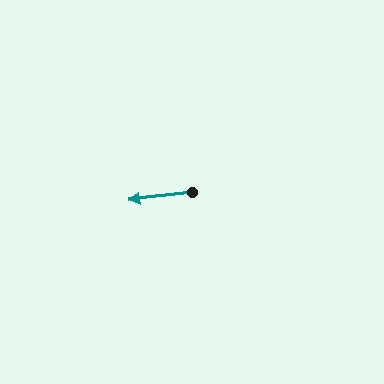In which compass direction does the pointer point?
West.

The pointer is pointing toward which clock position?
Roughly 9 o'clock.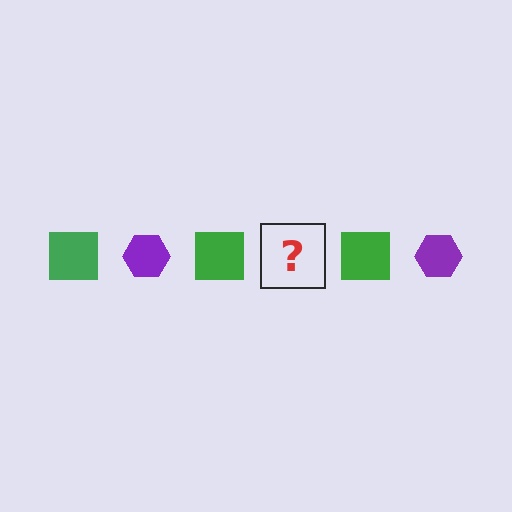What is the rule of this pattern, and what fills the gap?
The rule is that the pattern alternates between green square and purple hexagon. The gap should be filled with a purple hexagon.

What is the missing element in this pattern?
The missing element is a purple hexagon.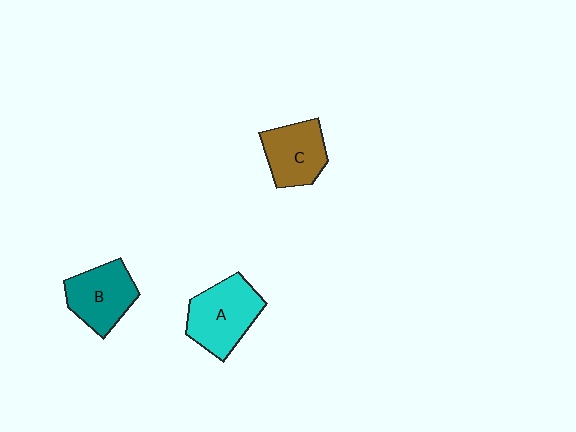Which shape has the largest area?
Shape A (cyan).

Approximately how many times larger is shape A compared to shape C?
Approximately 1.2 times.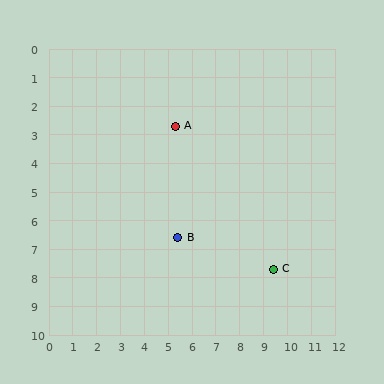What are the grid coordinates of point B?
Point B is at approximately (5.4, 6.6).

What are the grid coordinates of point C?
Point C is at approximately (9.4, 7.7).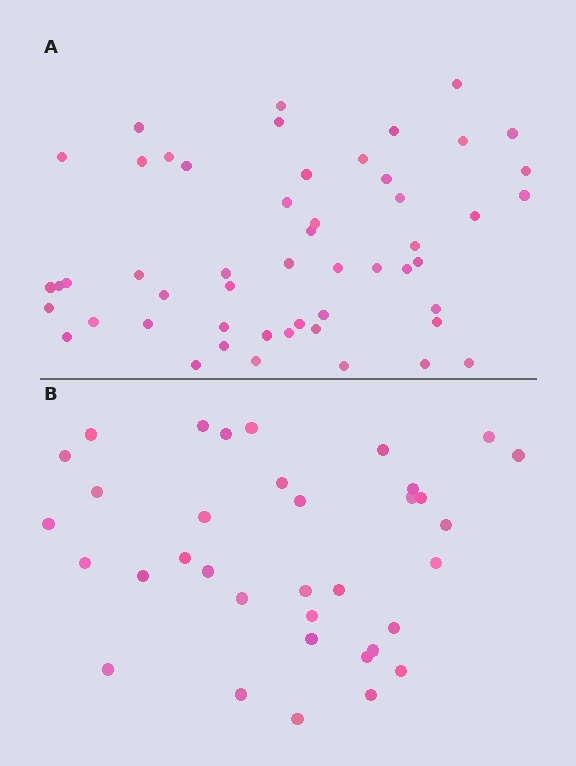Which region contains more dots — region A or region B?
Region A (the top region) has more dots.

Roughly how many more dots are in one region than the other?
Region A has approximately 15 more dots than region B.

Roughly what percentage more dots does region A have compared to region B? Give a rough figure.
About 50% more.